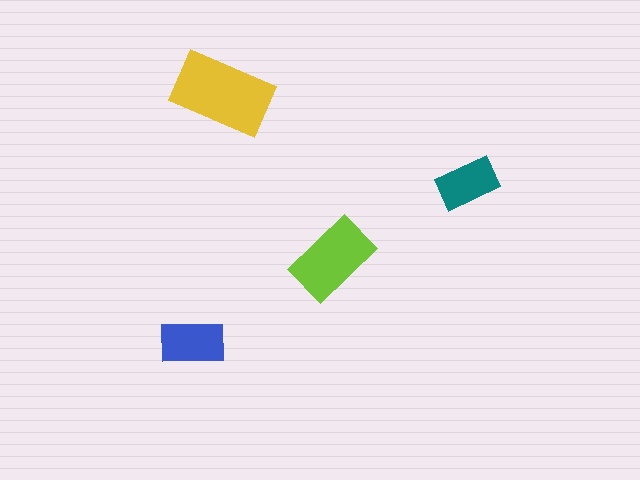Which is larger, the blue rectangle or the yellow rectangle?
The yellow one.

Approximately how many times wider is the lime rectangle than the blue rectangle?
About 1.5 times wider.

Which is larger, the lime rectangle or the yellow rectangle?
The yellow one.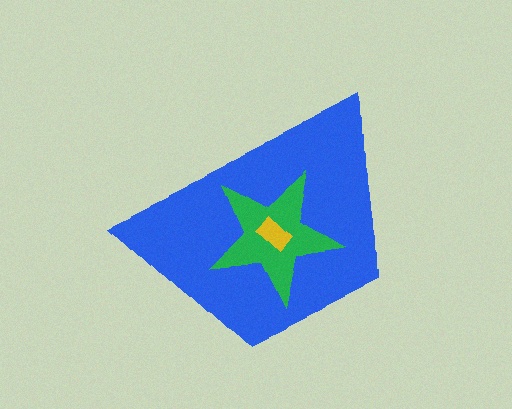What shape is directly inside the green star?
The yellow rectangle.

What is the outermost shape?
The blue trapezoid.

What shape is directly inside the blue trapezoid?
The green star.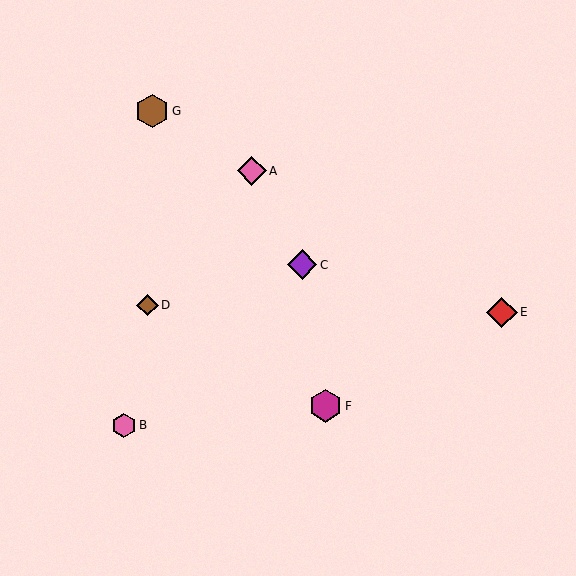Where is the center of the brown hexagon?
The center of the brown hexagon is at (152, 111).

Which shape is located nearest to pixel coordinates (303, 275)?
The purple diamond (labeled C) at (302, 265) is nearest to that location.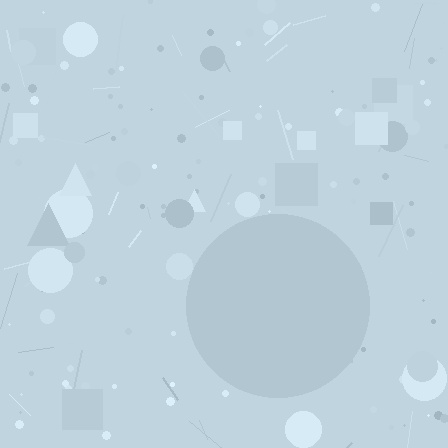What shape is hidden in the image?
A circle is hidden in the image.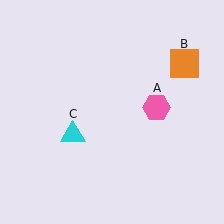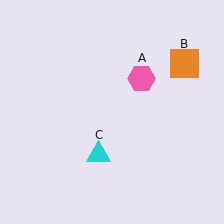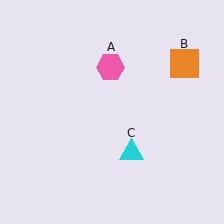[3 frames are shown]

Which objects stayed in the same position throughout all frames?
Orange square (object B) remained stationary.